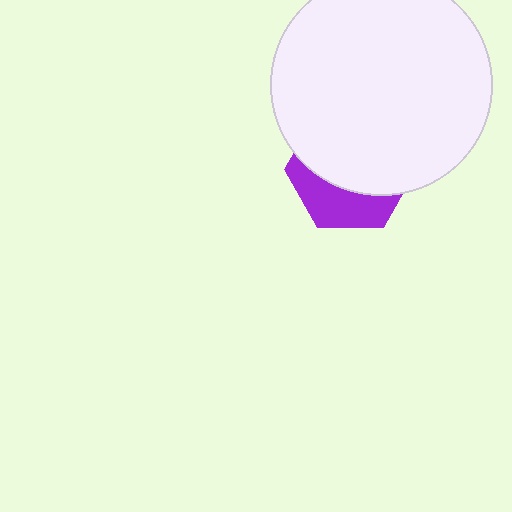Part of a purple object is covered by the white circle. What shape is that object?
It is a hexagon.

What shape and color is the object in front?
The object in front is a white circle.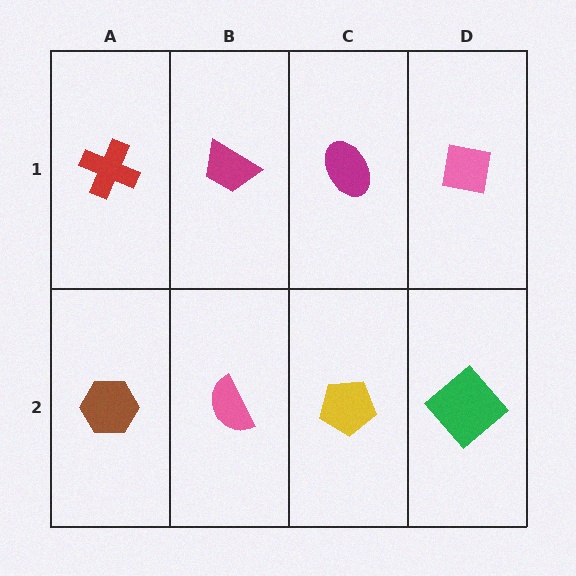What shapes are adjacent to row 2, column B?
A magenta trapezoid (row 1, column B), a brown hexagon (row 2, column A), a yellow pentagon (row 2, column C).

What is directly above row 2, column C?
A magenta ellipse.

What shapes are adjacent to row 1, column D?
A green diamond (row 2, column D), a magenta ellipse (row 1, column C).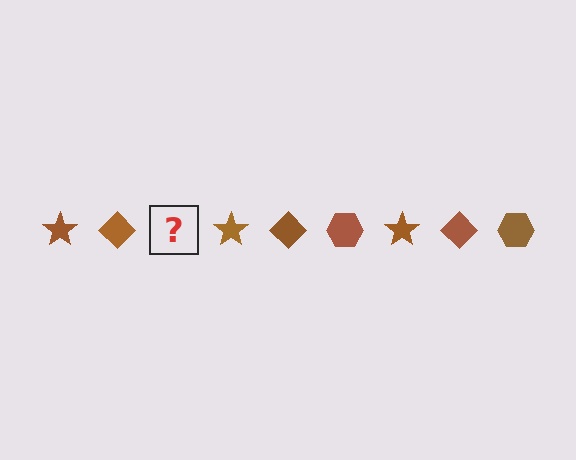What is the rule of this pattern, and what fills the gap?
The rule is that the pattern cycles through star, diamond, hexagon shapes in brown. The gap should be filled with a brown hexagon.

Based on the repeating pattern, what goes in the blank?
The blank should be a brown hexagon.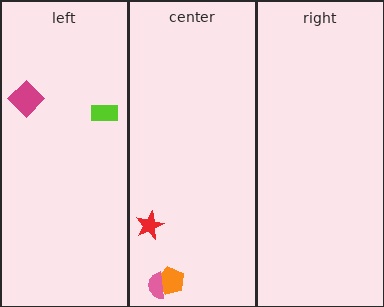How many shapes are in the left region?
2.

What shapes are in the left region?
The lime rectangle, the magenta diamond.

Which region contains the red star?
The center region.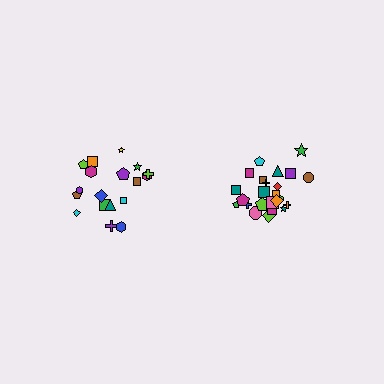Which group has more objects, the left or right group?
The right group.